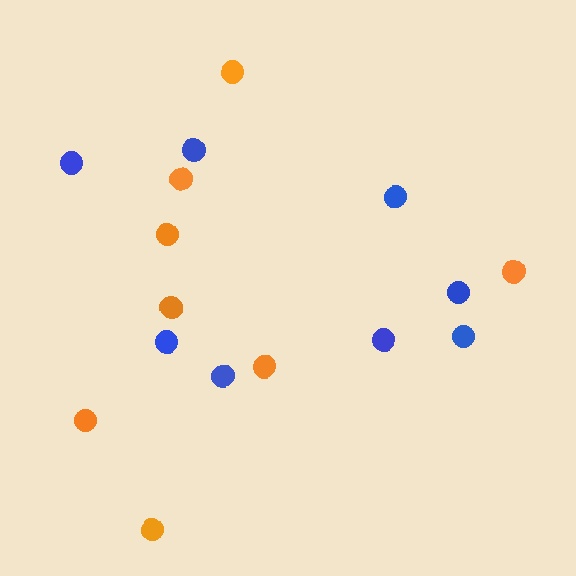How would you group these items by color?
There are 2 groups: one group of orange circles (8) and one group of blue circles (8).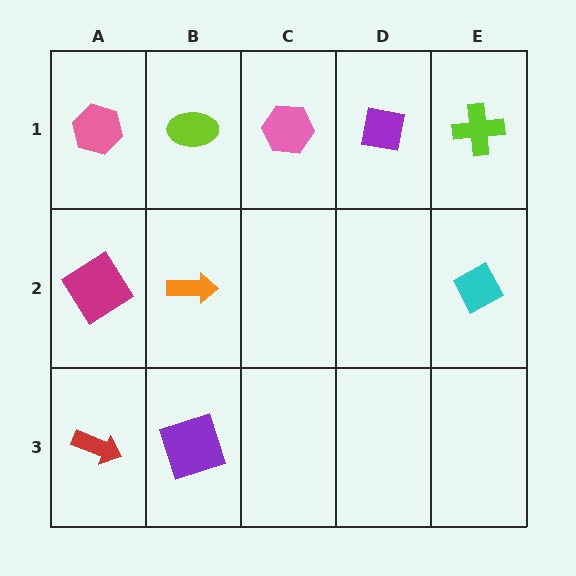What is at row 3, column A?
A red arrow.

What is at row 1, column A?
A pink hexagon.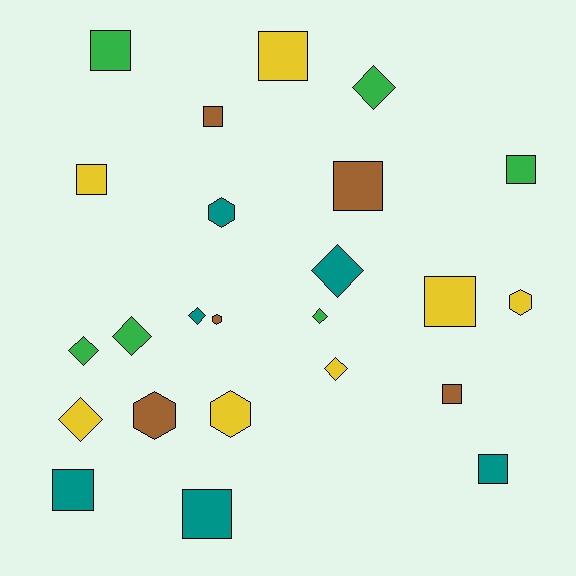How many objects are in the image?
There are 24 objects.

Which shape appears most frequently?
Square, with 11 objects.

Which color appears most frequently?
Yellow, with 7 objects.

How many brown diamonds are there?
There are no brown diamonds.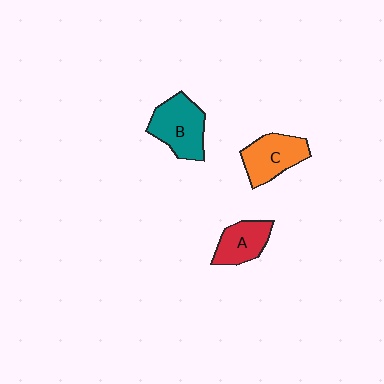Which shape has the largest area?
Shape B (teal).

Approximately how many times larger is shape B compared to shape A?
Approximately 1.4 times.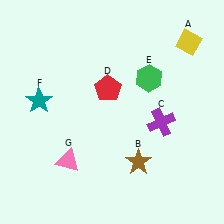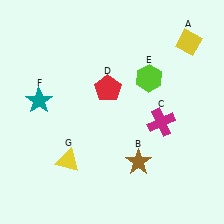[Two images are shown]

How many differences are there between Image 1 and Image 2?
There are 3 differences between the two images.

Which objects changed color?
C changed from purple to magenta. E changed from green to lime. G changed from pink to yellow.